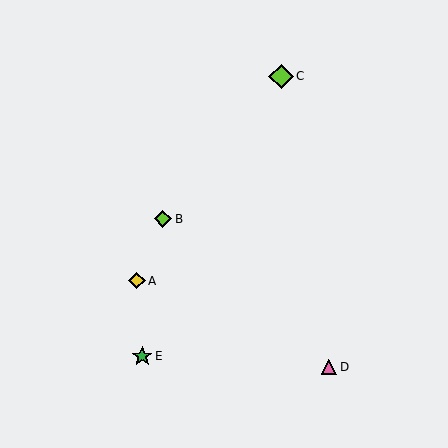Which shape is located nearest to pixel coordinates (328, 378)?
The pink triangle (labeled D) at (329, 367) is nearest to that location.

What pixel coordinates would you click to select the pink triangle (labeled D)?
Click at (329, 367) to select the pink triangle D.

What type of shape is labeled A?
Shape A is a yellow diamond.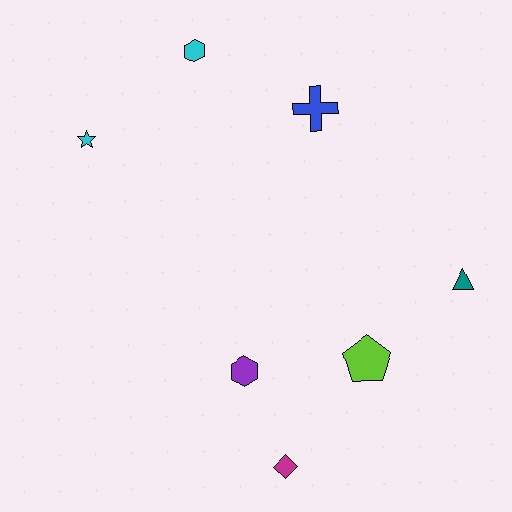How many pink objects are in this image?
There are no pink objects.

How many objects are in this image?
There are 7 objects.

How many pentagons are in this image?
There is 1 pentagon.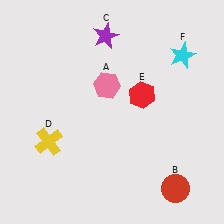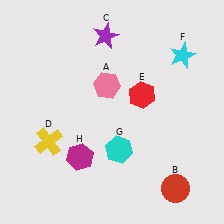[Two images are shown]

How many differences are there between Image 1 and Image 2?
There are 2 differences between the two images.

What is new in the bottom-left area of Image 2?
A magenta hexagon (H) was added in the bottom-left area of Image 2.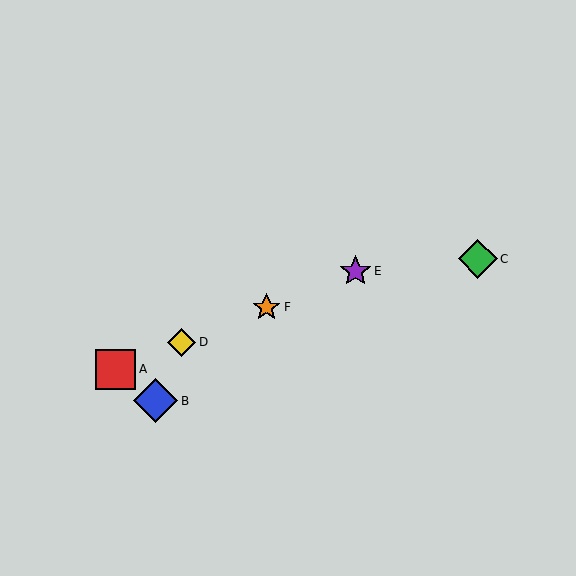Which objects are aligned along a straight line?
Objects A, D, E, F are aligned along a straight line.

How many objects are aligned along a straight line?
4 objects (A, D, E, F) are aligned along a straight line.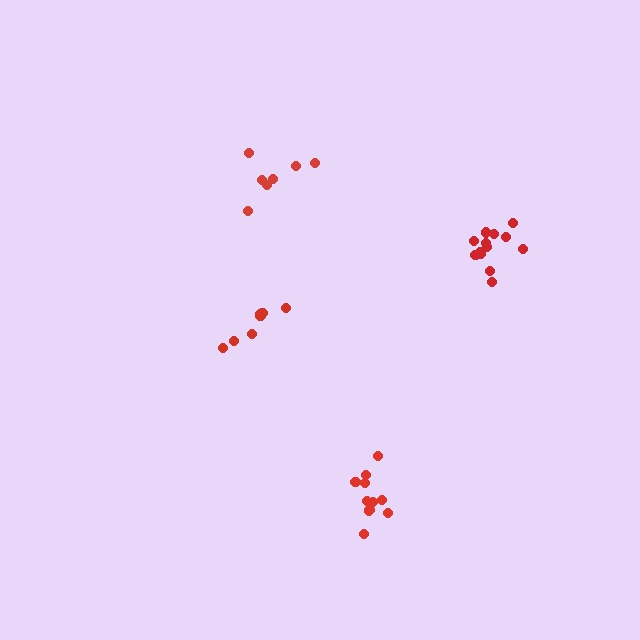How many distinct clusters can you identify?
There are 4 distinct clusters.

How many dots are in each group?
Group 1: 13 dots, Group 2: 7 dots, Group 3: 11 dots, Group 4: 7 dots (38 total).